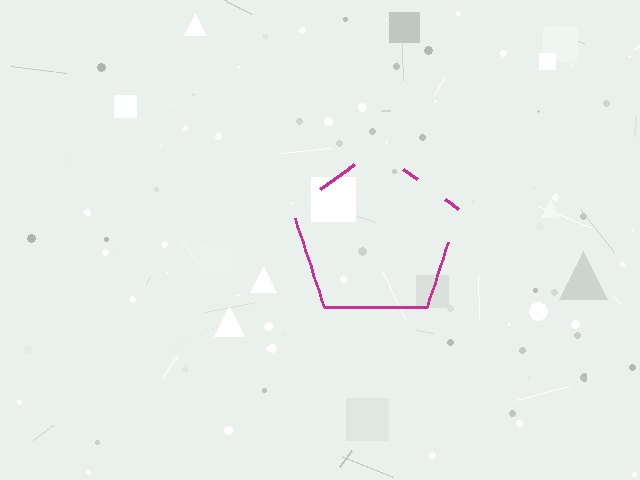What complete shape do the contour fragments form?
The contour fragments form a pentagon.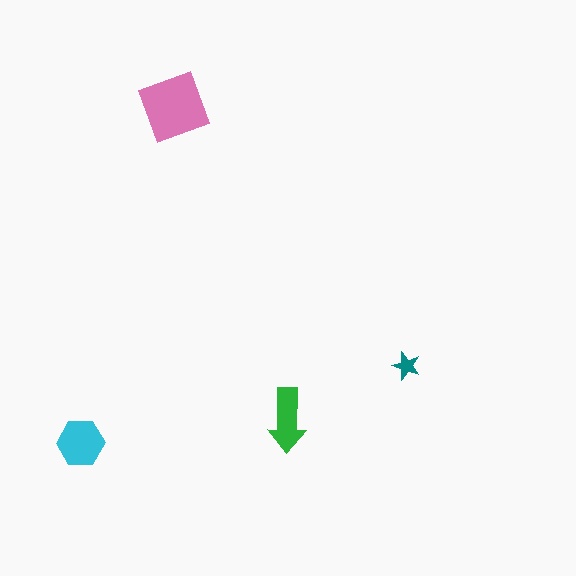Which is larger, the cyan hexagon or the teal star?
The cyan hexagon.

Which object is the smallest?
The teal star.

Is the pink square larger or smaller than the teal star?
Larger.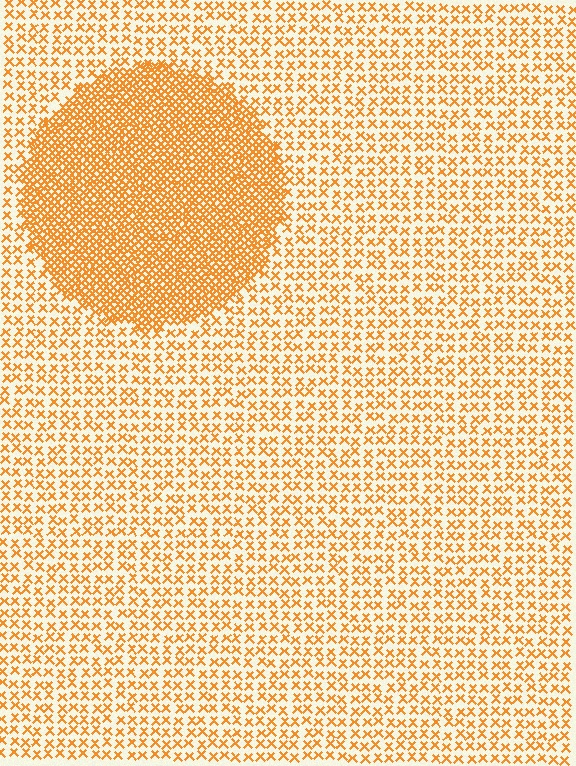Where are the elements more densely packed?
The elements are more densely packed inside the circle boundary.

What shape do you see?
I see a circle.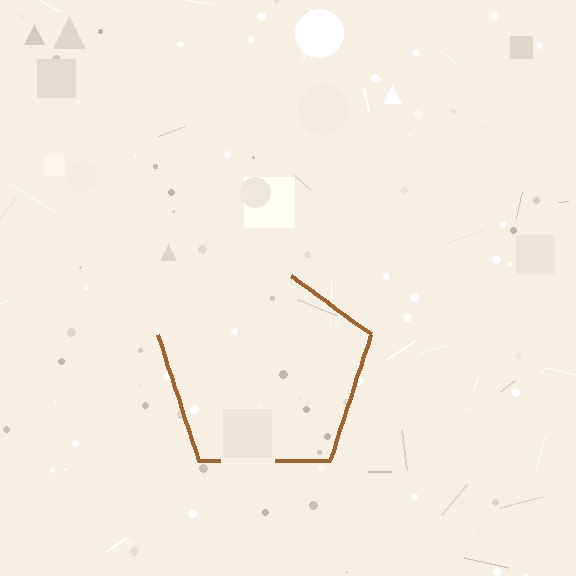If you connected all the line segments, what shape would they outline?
They would outline a pentagon.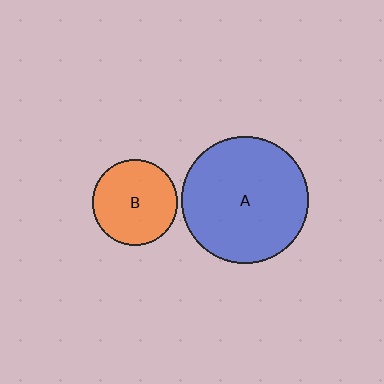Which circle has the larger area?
Circle A (blue).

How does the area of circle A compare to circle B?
Approximately 2.2 times.